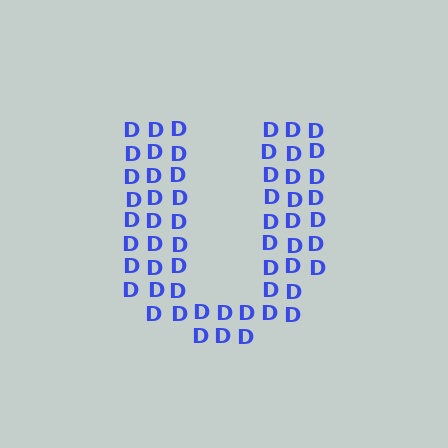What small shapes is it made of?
It is made of small letter D's.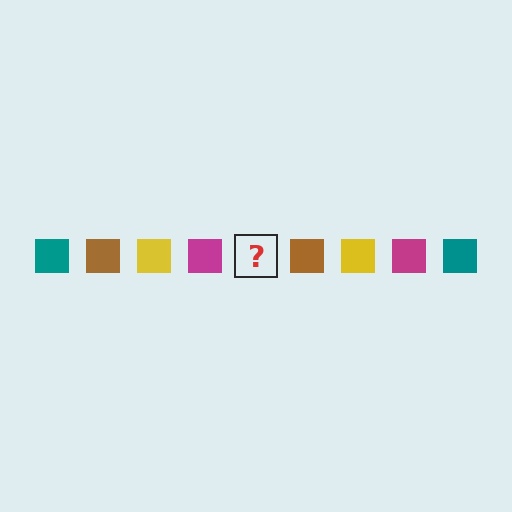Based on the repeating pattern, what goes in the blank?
The blank should be a teal square.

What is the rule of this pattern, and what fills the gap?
The rule is that the pattern cycles through teal, brown, yellow, magenta squares. The gap should be filled with a teal square.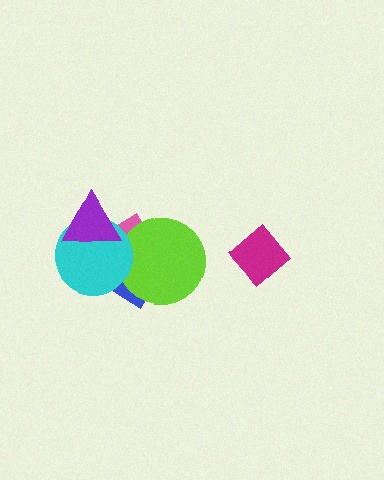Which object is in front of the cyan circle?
The purple triangle is in front of the cyan circle.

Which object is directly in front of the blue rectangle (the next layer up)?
The pink diamond is directly in front of the blue rectangle.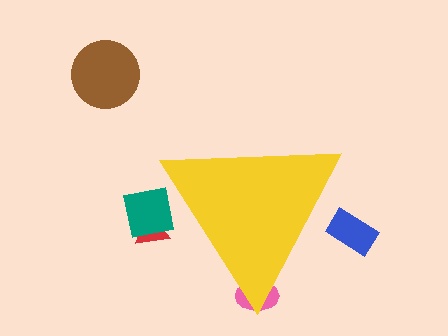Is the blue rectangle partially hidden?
Yes, the blue rectangle is partially hidden behind the yellow triangle.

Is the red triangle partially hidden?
Yes, the red triangle is partially hidden behind the yellow triangle.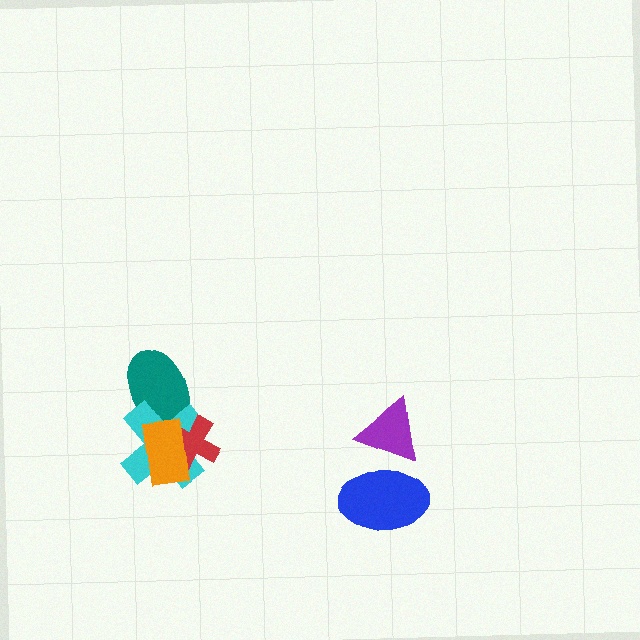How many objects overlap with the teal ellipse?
2 objects overlap with the teal ellipse.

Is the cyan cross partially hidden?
Yes, it is partially covered by another shape.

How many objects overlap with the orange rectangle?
3 objects overlap with the orange rectangle.